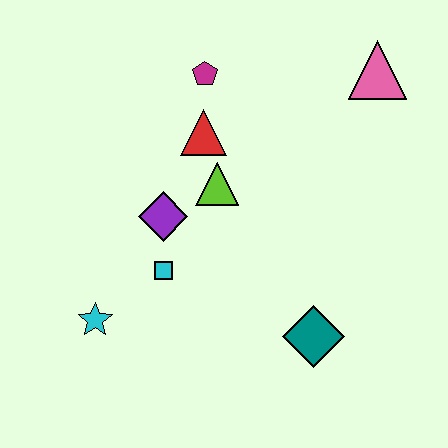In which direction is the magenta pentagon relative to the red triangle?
The magenta pentagon is above the red triangle.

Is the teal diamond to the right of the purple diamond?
Yes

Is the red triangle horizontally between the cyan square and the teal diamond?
Yes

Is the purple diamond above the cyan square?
Yes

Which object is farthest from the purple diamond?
The pink triangle is farthest from the purple diamond.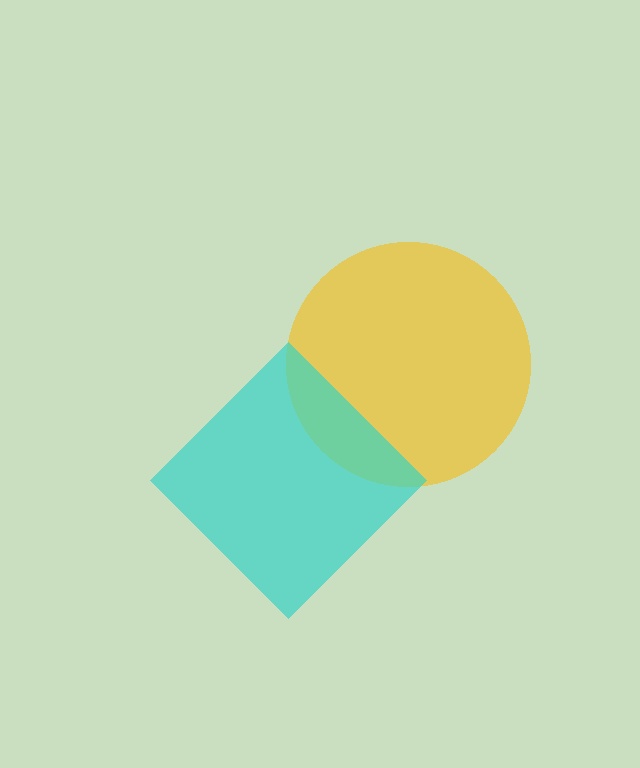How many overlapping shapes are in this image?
There are 2 overlapping shapes in the image.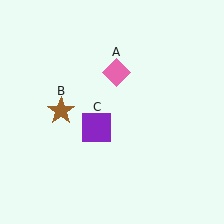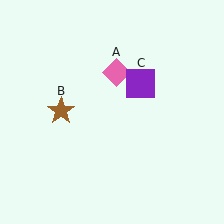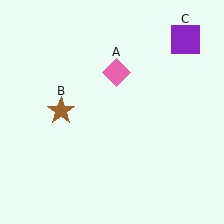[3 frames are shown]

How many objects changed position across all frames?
1 object changed position: purple square (object C).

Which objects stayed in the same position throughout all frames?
Pink diamond (object A) and brown star (object B) remained stationary.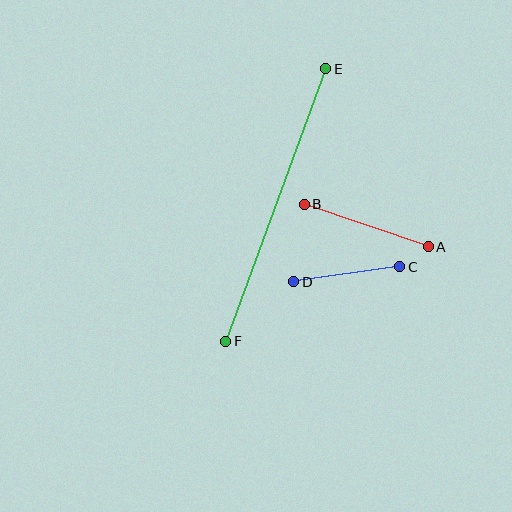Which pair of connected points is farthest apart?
Points E and F are farthest apart.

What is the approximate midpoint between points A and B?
The midpoint is at approximately (366, 225) pixels.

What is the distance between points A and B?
The distance is approximately 131 pixels.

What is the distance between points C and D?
The distance is approximately 107 pixels.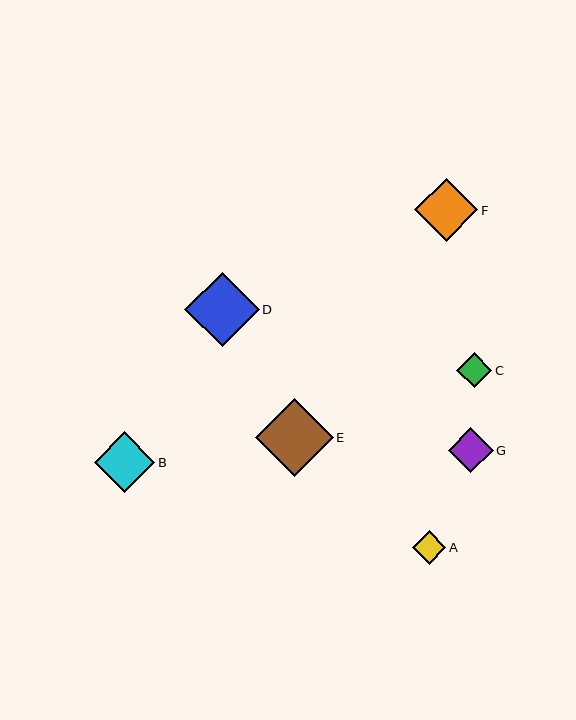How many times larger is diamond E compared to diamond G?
Diamond E is approximately 1.7 times the size of diamond G.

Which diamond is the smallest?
Diamond A is the smallest with a size of approximately 33 pixels.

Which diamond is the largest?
Diamond E is the largest with a size of approximately 78 pixels.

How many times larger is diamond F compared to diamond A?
Diamond F is approximately 1.9 times the size of diamond A.